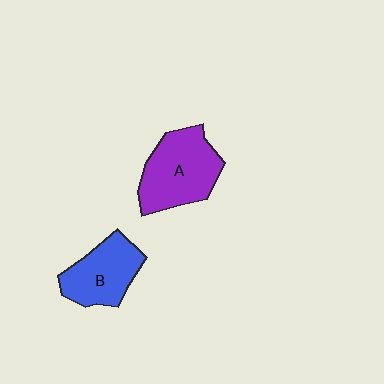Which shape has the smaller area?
Shape B (blue).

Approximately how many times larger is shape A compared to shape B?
Approximately 1.3 times.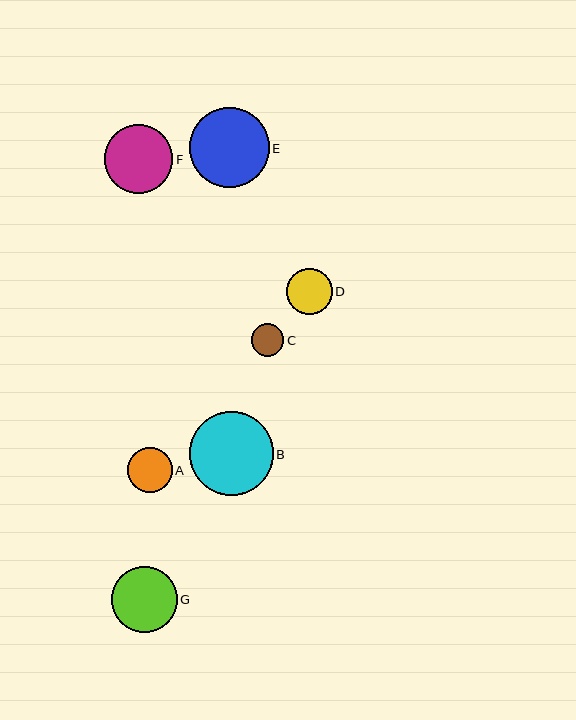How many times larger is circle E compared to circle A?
Circle E is approximately 1.8 times the size of circle A.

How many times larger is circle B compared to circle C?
Circle B is approximately 2.6 times the size of circle C.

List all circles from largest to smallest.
From largest to smallest: B, E, F, G, D, A, C.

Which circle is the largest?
Circle B is the largest with a size of approximately 84 pixels.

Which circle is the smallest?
Circle C is the smallest with a size of approximately 33 pixels.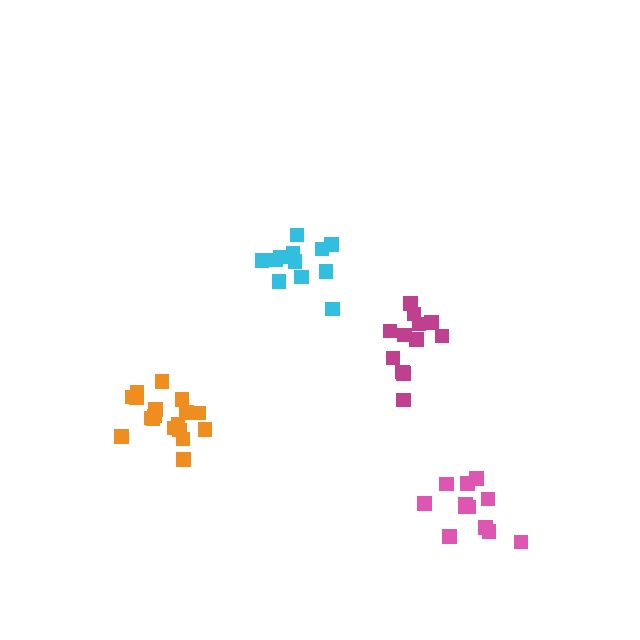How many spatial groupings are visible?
There are 4 spatial groupings.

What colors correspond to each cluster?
The clusters are colored: magenta, orange, pink, cyan.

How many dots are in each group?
Group 1: 12 dots, Group 2: 18 dots, Group 3: 12 dots, Group 4: 12 dots (54 total).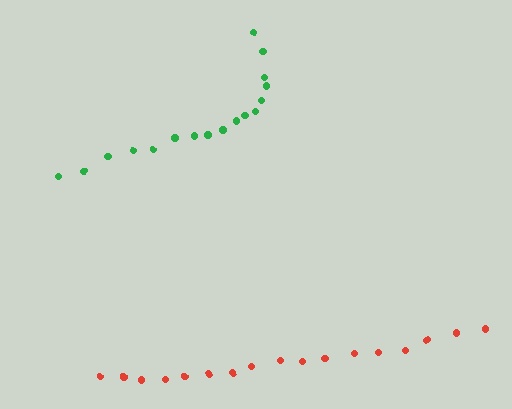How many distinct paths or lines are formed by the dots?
There are 2 distinct paths.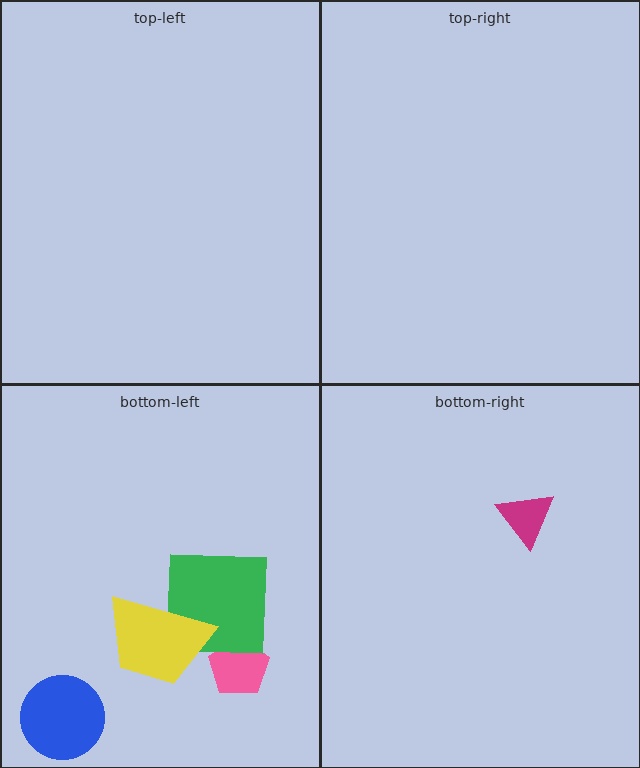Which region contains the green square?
The bottom-left region.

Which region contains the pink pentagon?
The bottom-left region.